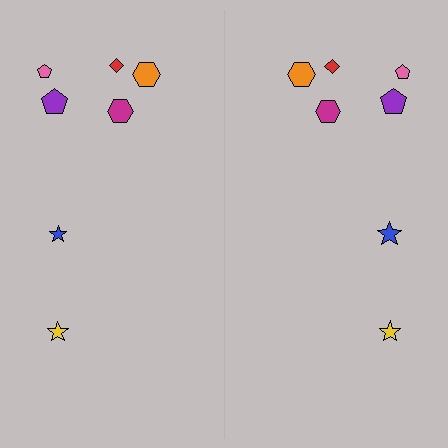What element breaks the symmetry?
The blue star on the right side has a different size than its mirror counterpart.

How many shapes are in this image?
There are 14 shapes in this image.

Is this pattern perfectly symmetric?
No, the pattern is not perfectly symmetric. The blue star on the right side has a different size than its mirror counterpart.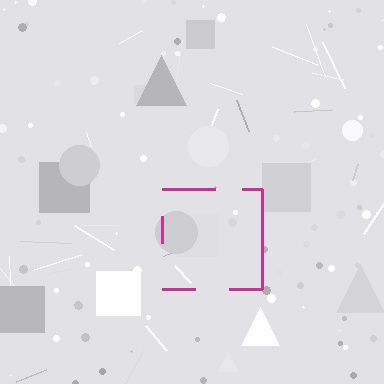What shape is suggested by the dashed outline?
The dashed outline suggests a square.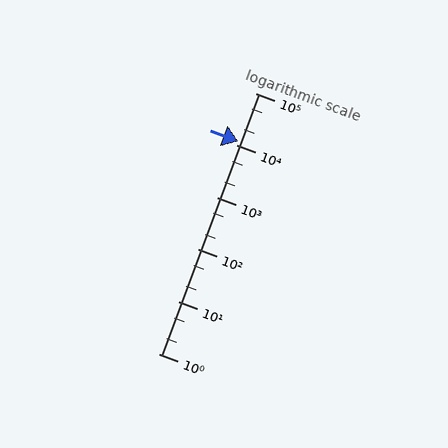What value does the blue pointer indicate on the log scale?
The pointer indicates approximately 12000.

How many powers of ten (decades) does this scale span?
The scale spans 5 decades, from 1 to 100000.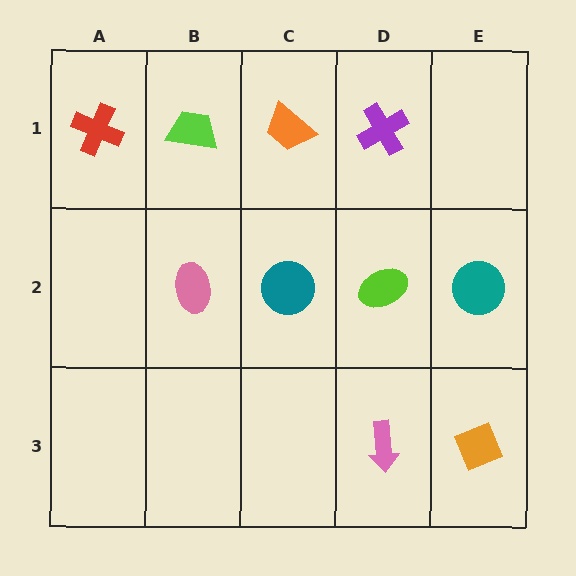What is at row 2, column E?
A teal circle.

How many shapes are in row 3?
2 shapes.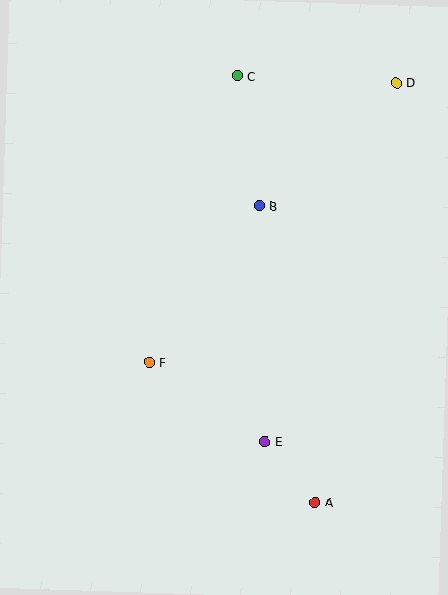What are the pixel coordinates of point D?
Point D is at (396, 83).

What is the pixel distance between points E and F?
The distance between E and F is 141 pixels.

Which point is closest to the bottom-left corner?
Point F is closest to the bottom-left corner.